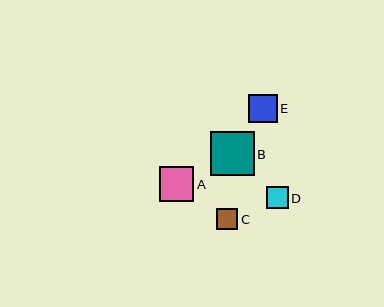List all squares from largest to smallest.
From largest to smallest: B, A, E, D, C.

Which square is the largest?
Square B is the largest with a size of approximately 44 pixels.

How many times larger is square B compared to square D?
Square B is approximately 2.0 times the size of square D.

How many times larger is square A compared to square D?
Square A is approximately 1.6 times the size of square D.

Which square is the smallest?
Square C is the smallest with a size of approximately 21 pixels.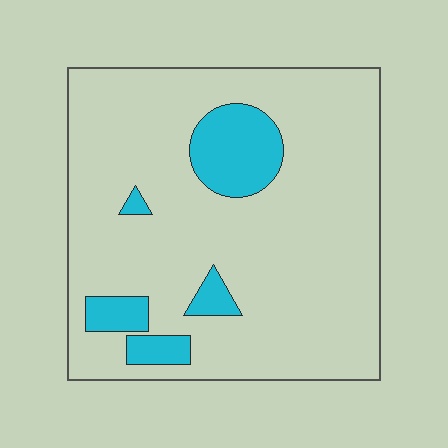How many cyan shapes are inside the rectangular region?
5.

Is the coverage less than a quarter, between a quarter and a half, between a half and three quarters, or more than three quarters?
Less than a quarter.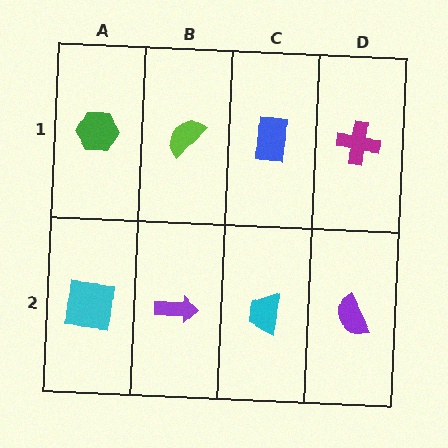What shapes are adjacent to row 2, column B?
A lime semicircle (row 1, column B), a cyan square (row 2, column A), a cyan trapezoid (row 2, column C).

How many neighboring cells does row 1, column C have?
3.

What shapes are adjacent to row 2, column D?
A magenta cross (row 1, column D), a cyan trapezoid (row 2, column C).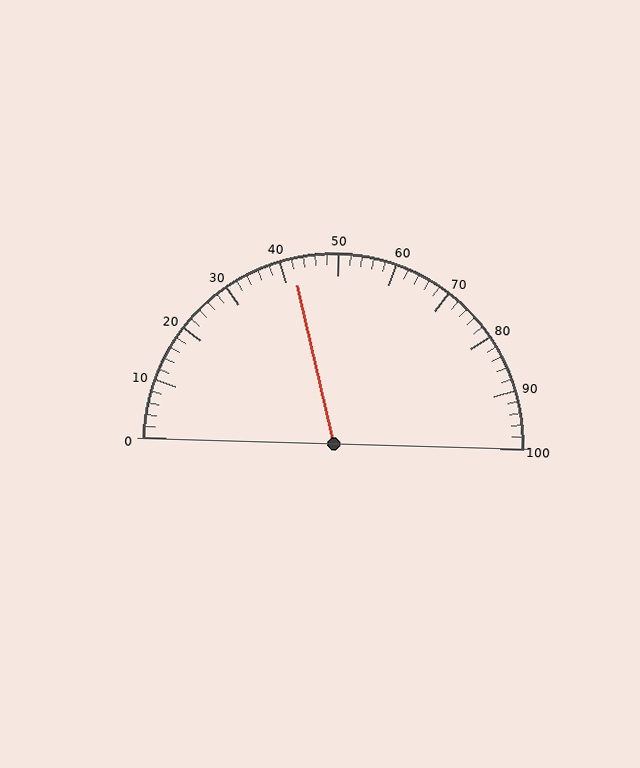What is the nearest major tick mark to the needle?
The nearest major tick mark is 40.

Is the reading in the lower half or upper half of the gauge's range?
The reading is in the lower half of the range (0 to 100).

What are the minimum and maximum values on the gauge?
The gauge ranges from 0 to 100.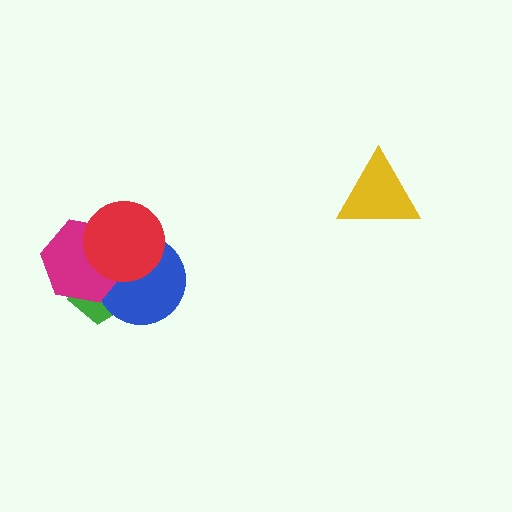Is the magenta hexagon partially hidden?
Yes, it is partially covered by another shape.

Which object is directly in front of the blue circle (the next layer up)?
The magenta hexagon is directly in front of the blue circle.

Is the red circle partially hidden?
No, no other shape covers it.